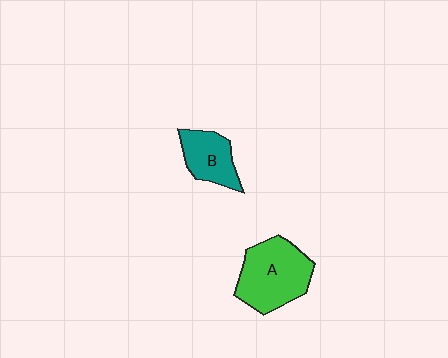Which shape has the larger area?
Shape A (green).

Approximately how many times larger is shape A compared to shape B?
Approximately 1.7 times.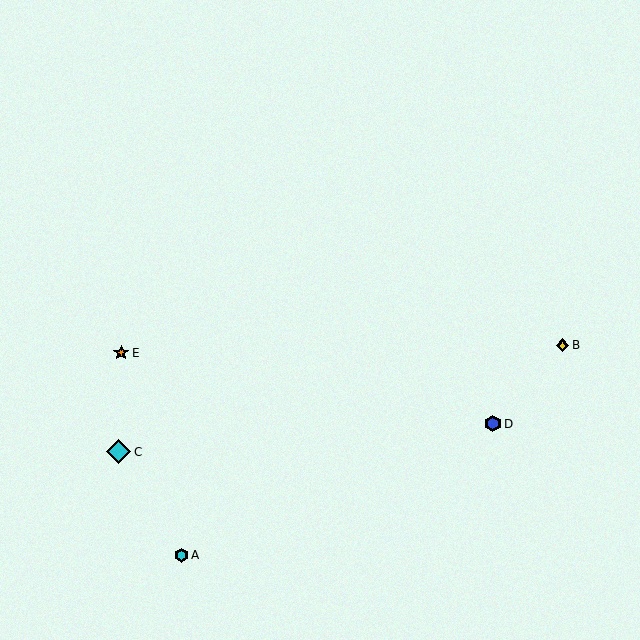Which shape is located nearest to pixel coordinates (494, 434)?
The blue hexagon (labeled D) at (493, 424) is nearest to that location.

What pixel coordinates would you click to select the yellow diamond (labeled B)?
Click at (562, 345) to select the yellow diamond B.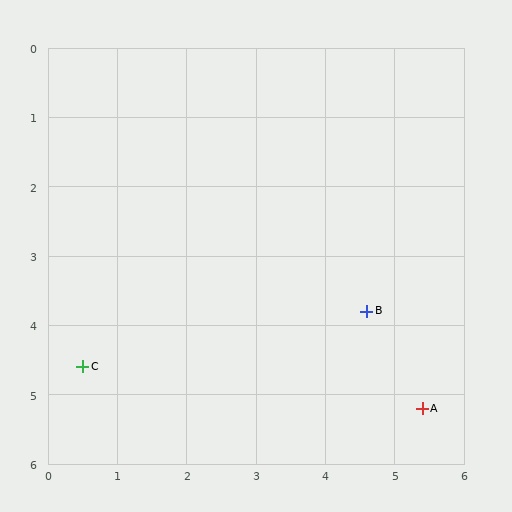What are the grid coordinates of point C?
Point C is at approximately (0.5, 4.6).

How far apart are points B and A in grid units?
Points B and A are about 1.6 grid units apart.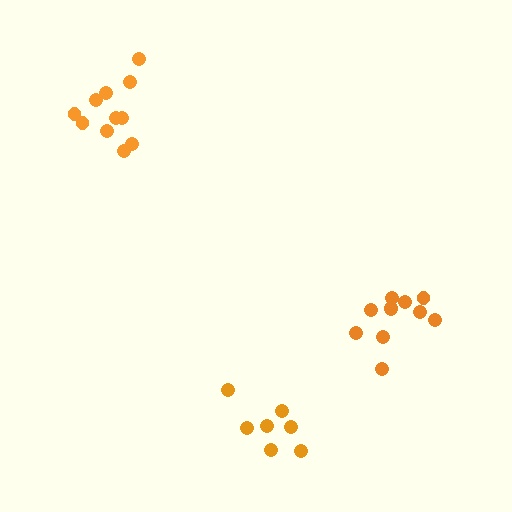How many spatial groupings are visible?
There are 3 spatial groupings.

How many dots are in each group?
Group 1: 11 dots, Group 2: 11 dots, Group 3: 7 dots (29 total).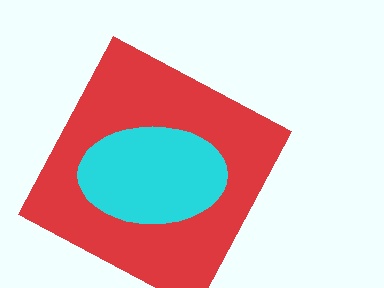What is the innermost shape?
The cyan ellipse.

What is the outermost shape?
The red square.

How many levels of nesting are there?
2.